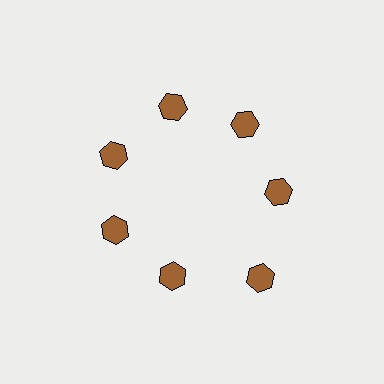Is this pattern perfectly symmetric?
No. The 7 brown hexagons are arranged in a ring, but one element near the 5 o'clock position is pushed outward from the center, breaking the 7-fold rotational symmetry.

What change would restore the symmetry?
The symmetry would be restored by moving it inward, back onto the ring so that all 7 hexagons sit at equal angles and equal distance from the center.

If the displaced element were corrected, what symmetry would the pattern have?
It would have 7-fold rotational symmetry — the pattern would map onto itself every 51 degrees.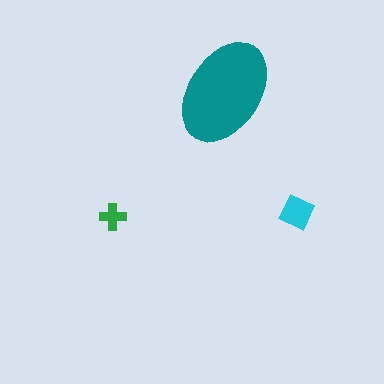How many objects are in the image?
There are 3 objects in the image.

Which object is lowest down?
The green cross is bottommost.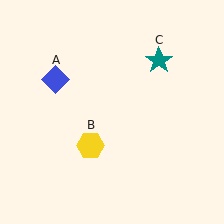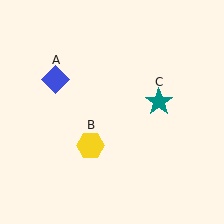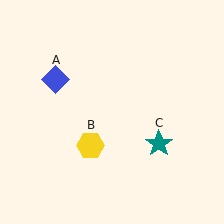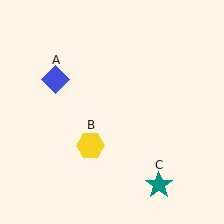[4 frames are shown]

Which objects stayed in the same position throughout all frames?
Blue diamond (object A) and yellow hexagon (object B) remained stationary.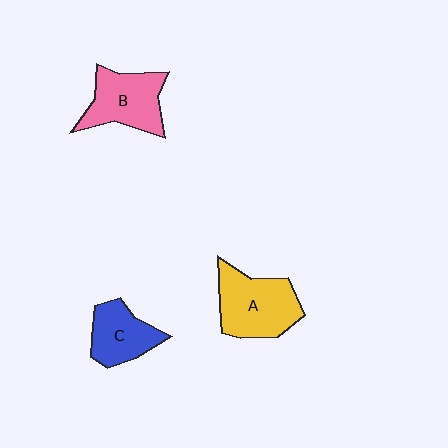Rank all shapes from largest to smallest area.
From largest to smallest: A (yellow), B (pink), C (blue).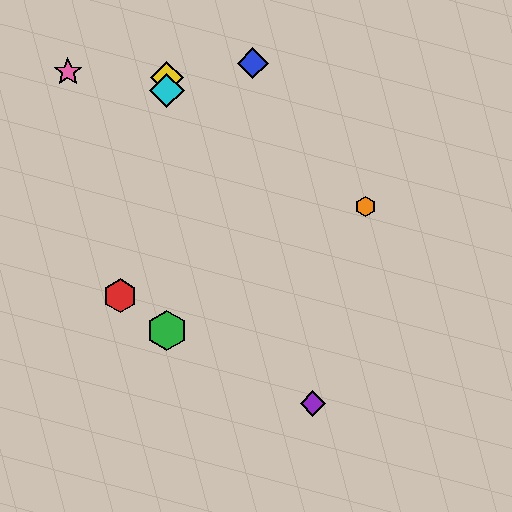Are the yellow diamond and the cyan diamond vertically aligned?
Yes, both are at x≈167.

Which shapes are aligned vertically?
The green hexagon, the yellow diamond, the cyan diamond are aligned vertically.